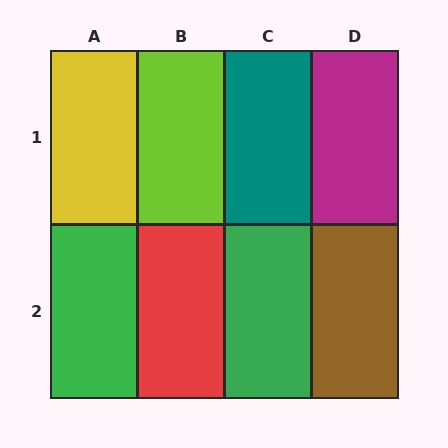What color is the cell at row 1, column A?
Yellow.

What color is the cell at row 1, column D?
Magenta.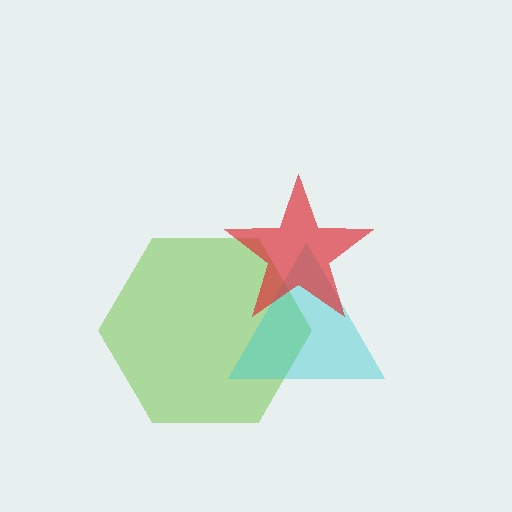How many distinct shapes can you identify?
There are 3 distinct shapes: a lime hexagon, a cyan triangle, a red star.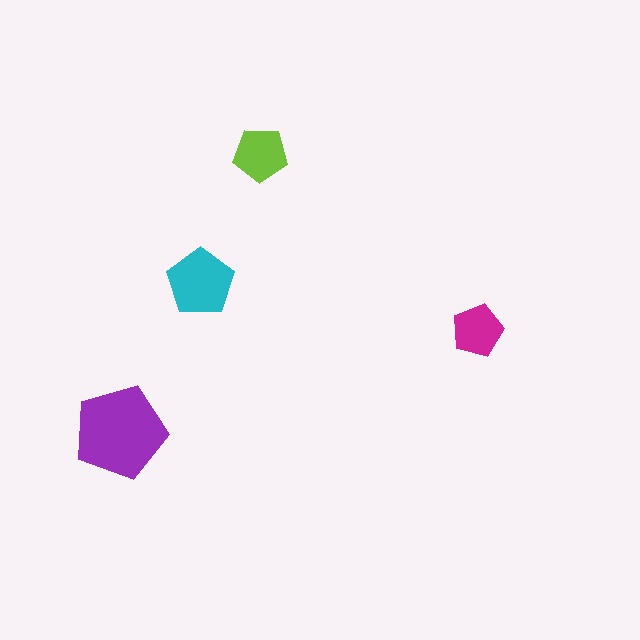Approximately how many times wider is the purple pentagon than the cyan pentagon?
About 1.5 times wider.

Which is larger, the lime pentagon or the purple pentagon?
The purple one.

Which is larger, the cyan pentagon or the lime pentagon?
The cyan one.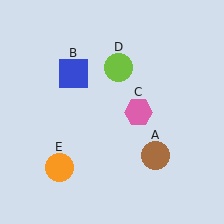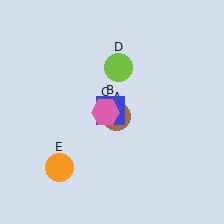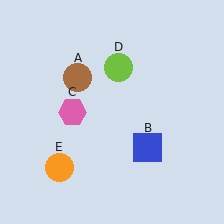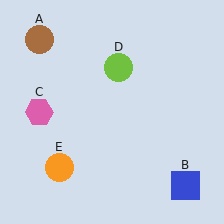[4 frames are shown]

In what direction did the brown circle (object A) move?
The brown circle (object A) moved up and to the left.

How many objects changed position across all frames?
3 objects changed position: brown circle (object A), blue square (object B), pink hexagon (object C).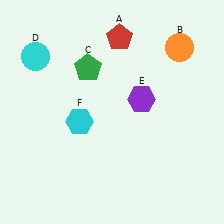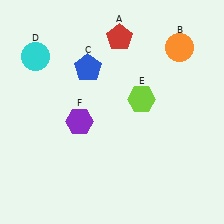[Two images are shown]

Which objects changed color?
C changed from green to blue. E changed from purple to lime. F changed from cyan to purple.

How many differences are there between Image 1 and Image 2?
There are 3 differences between the two images.